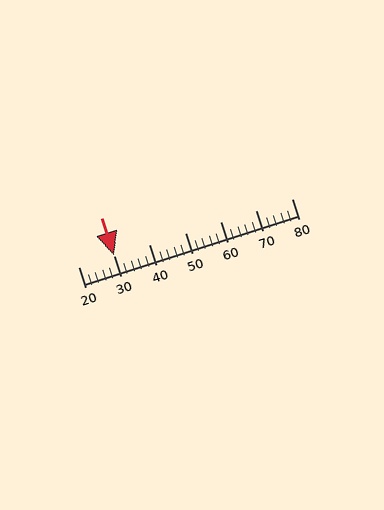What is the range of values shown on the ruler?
The ruler shows values from 20 to 80.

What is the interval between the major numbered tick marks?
The major tick marks are spaced 10 units apart.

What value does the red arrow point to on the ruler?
The red arrow points to approximately 30.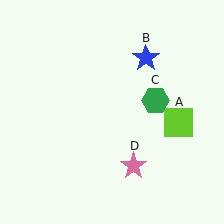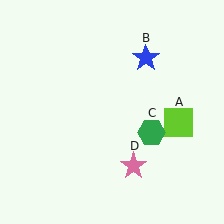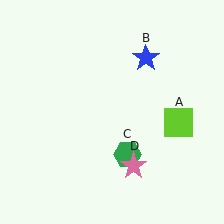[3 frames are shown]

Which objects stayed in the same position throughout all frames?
Lime square (object A) and blue star (object B) and pink star (object D) remained stationary.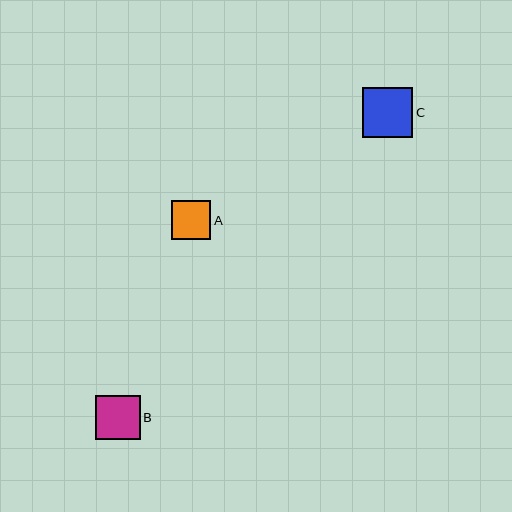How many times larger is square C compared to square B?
Square C is approximately 1.1 times the size of square B.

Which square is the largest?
Square C is the largest with a size of approximately 50 pixels.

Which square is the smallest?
Square A is the smallest with a size of approximately 39 pixels.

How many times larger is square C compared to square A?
Square C is approximately 1.3 times the size of square A.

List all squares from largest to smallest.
From largest to smallest: C, B, A.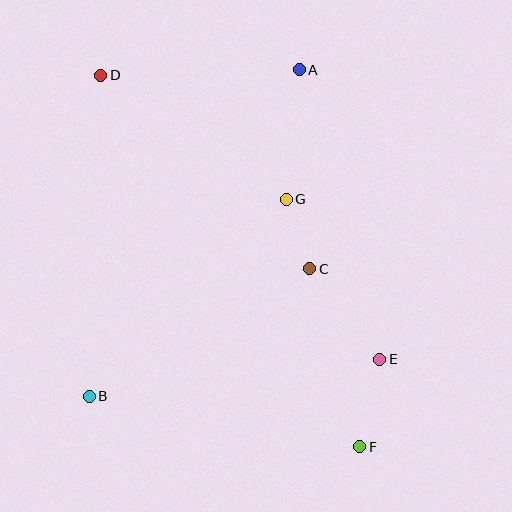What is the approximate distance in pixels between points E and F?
The distance between E and F is approximately 90 pixels.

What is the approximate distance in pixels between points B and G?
The distance between B and G is approximately 278 pixels.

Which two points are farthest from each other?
Points D and F are farthest from each other.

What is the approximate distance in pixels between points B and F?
The distance between B and F is approximately 275 pixels.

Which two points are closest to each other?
Points C and G are closest to each other.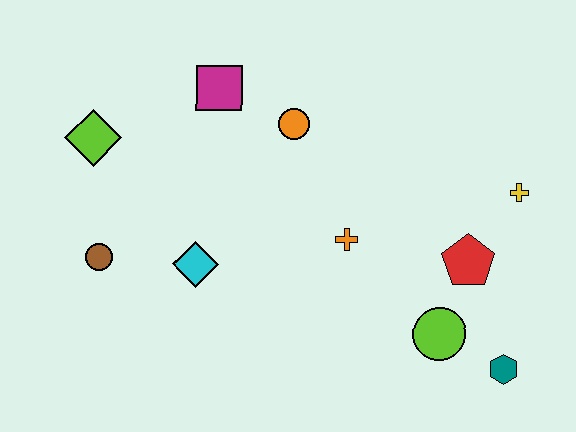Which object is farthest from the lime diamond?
The teal hexagon is farthest from the lime diamond.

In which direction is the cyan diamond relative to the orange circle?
The cyan diamond is below the orange circle.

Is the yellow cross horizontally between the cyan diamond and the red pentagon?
No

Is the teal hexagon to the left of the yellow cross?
Yes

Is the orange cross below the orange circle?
Yes